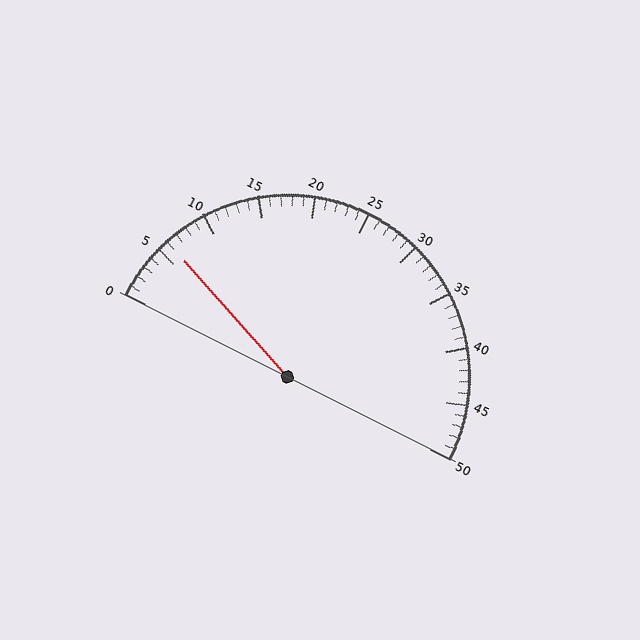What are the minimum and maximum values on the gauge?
The gauge ranges from 0 to 50.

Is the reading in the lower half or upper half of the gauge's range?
The reading is in the lower half of the range (0 to 50).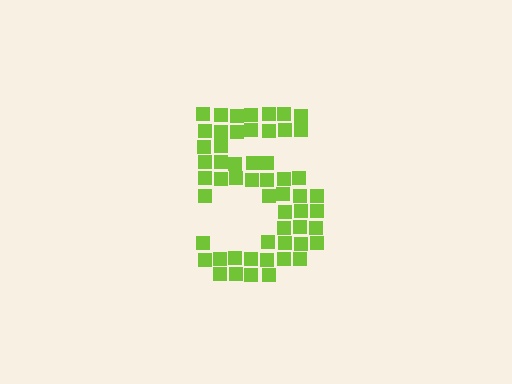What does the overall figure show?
The overall figure shows the digit 5.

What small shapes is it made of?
It is made of small squares.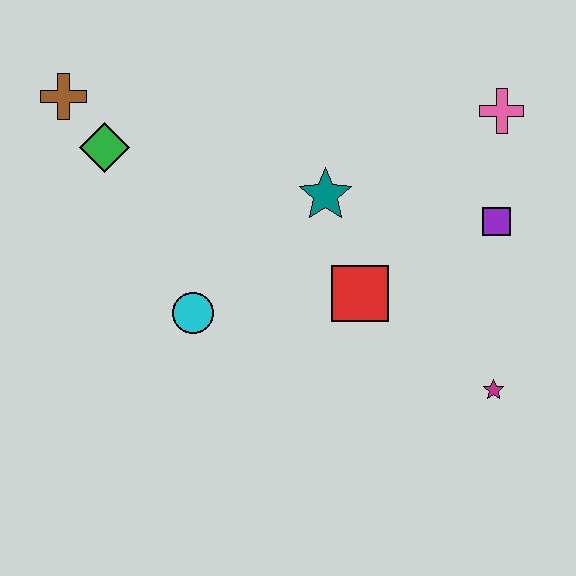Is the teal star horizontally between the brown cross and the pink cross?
Yes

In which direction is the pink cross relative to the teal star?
The pink cross is to the right of the teal star.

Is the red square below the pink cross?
Yes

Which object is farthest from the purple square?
The brown cross is farthest from the purple square.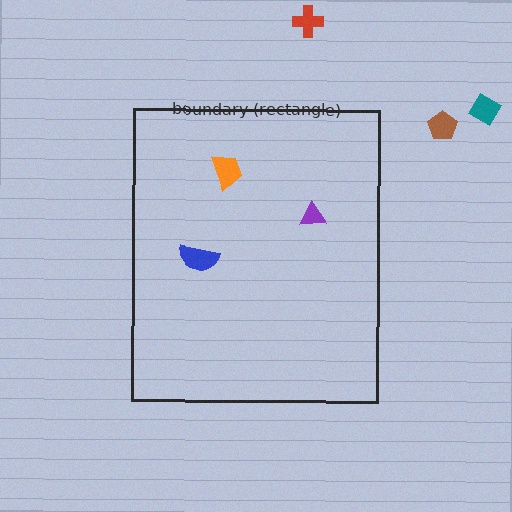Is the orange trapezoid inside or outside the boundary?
Inside.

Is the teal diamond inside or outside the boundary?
Outside.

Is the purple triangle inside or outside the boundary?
Inside.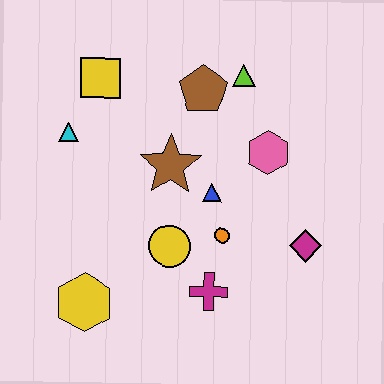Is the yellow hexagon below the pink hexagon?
Yes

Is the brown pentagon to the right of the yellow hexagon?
Yes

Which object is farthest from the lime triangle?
The yellow hexagon is farthest from the lime triangle.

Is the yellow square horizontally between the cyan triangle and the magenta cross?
Yes